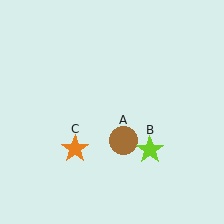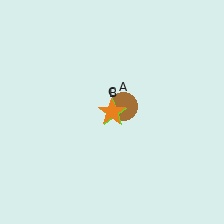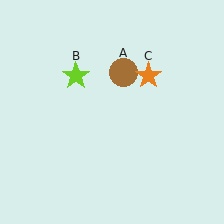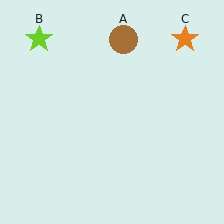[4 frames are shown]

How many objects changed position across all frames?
3 objects changed position: brown circle (object A), lime star (object B), orange star (object C).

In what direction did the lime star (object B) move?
The lime star (object B) moved up and to the left.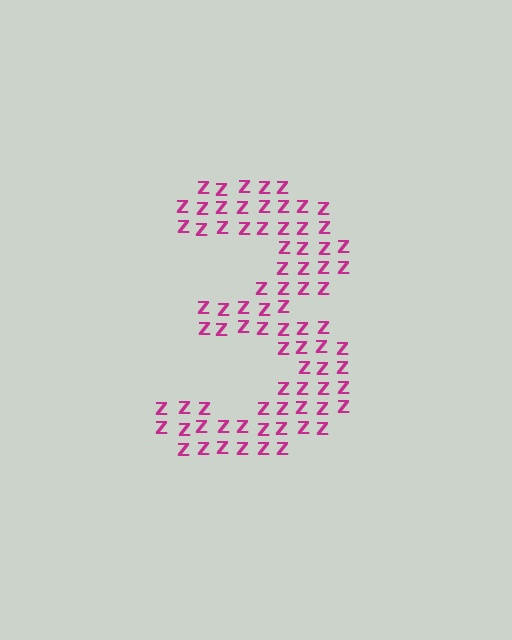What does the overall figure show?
The overall figure shows the digit 3.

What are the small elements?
The small elements are letter Z's.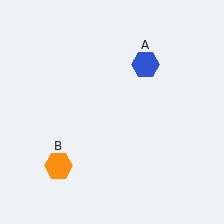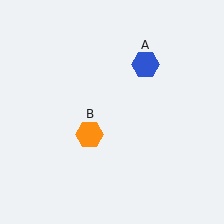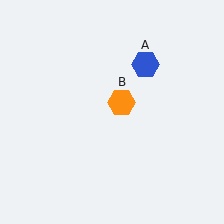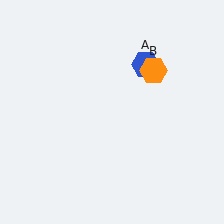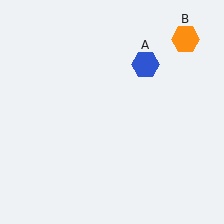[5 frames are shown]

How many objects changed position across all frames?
1 object changed position: orange hexagon (object B).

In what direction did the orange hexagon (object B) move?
The orange hexagon (object B) moved up and to the right.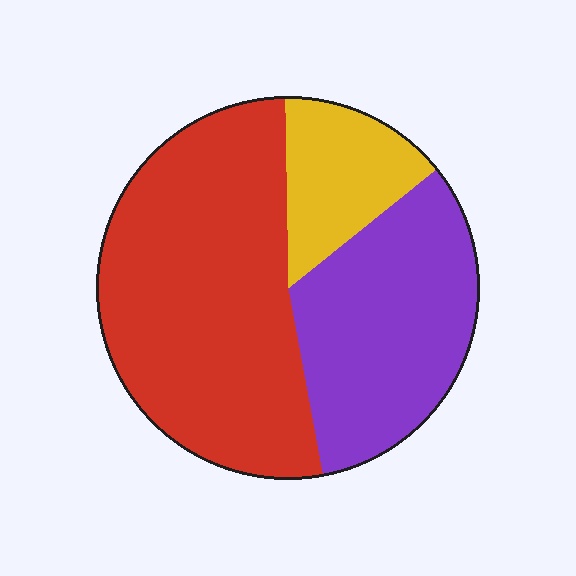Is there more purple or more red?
Red.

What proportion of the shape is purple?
Purple covers roughly 35% of the shape.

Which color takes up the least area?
Yellow, at roughly 15%.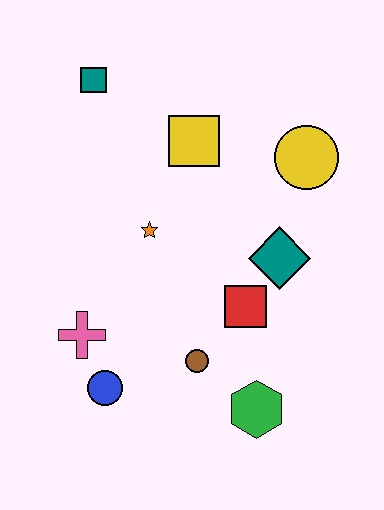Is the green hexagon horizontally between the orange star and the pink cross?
No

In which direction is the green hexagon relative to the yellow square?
The green hexagon is below the yellow square.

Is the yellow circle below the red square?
No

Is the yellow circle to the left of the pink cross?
No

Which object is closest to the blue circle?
The pink cross is closest to the blue circle.